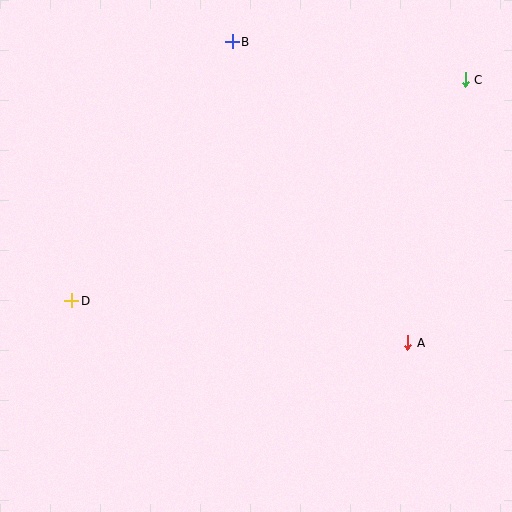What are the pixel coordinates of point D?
Point D is at (72, 301).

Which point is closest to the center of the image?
Point A at (408, 343) is closest to the center.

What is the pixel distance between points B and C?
The distance between B and C is 236 pixels.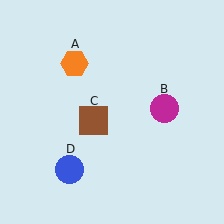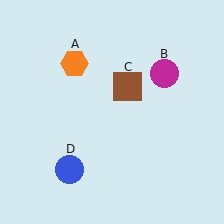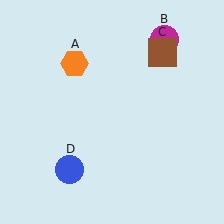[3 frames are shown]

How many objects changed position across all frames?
2 objects changed position: magenta circle (object B), brown square (object C).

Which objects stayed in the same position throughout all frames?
Orange hexagon (object A) and blue circle (object D) remained stationary.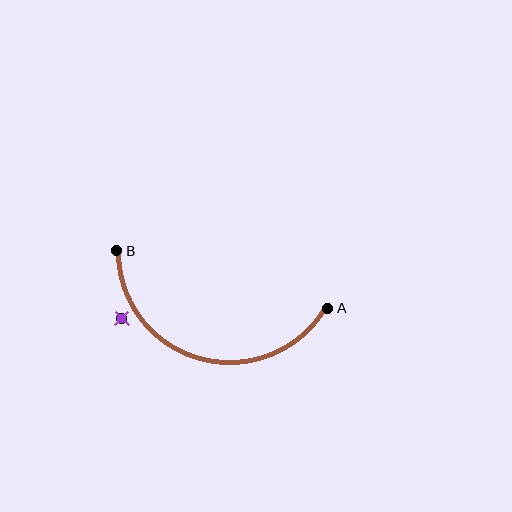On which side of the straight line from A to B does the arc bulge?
The arc bulges below the straight line connecting A and B.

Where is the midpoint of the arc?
The arc midpoint is the point on the curve farthest from the straight line joining A and B. It sits below that line.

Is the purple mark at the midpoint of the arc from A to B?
No — the purple mark does not lie on the arc at all. It sits slightly outside the curve.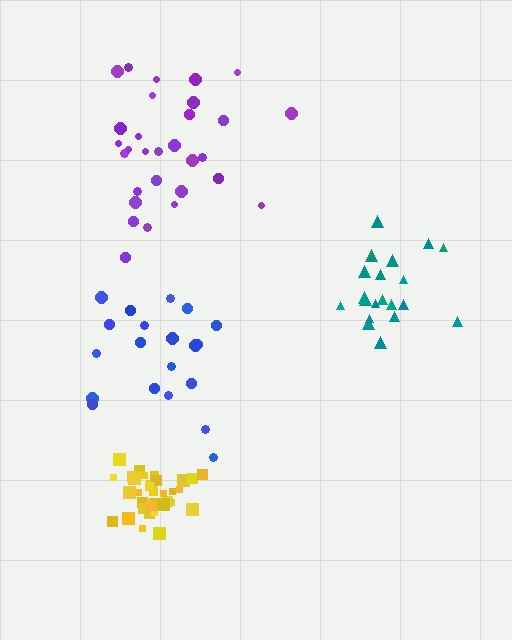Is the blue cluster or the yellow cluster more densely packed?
Yellow.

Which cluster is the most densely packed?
Yellow.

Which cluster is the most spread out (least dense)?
Blue.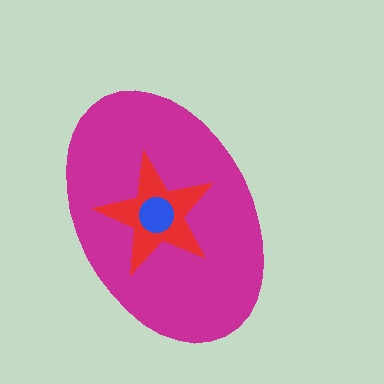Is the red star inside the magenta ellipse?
Yes.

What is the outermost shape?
The magenta ellipse.